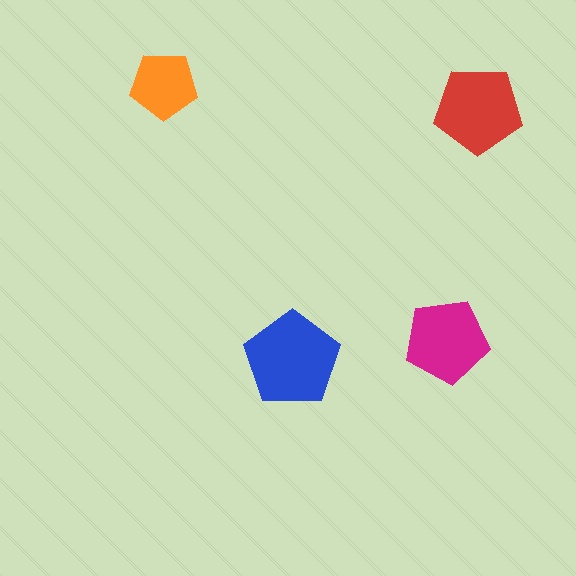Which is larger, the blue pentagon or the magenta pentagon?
The blue one.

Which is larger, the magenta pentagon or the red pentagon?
The red one.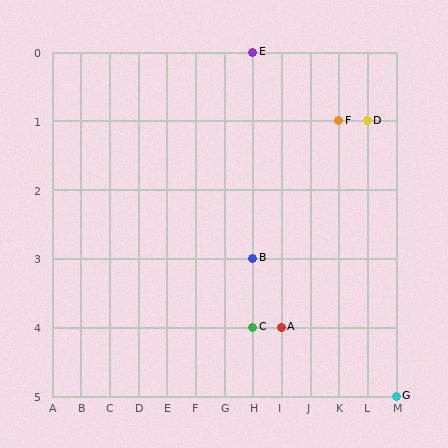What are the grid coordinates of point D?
Point D is at grid coordinates (L, 1).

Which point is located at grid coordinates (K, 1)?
Point F is at (K, 1).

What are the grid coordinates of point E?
Point E is at grid coordinates (H, 0).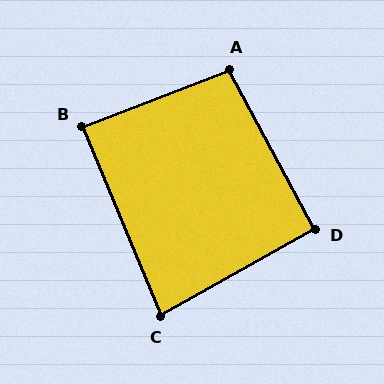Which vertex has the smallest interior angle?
C, at approximately 83 degrees.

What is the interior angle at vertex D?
Approximately 92 degrees (approximately right).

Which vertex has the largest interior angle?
A, at approximately 97 degrees.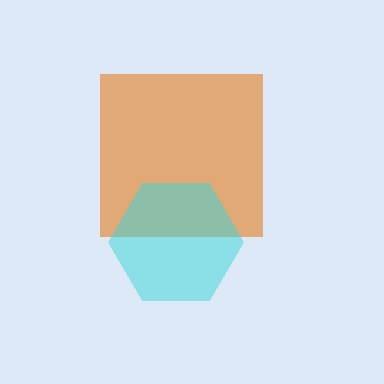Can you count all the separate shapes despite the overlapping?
Yes, there are 2 separate shapes.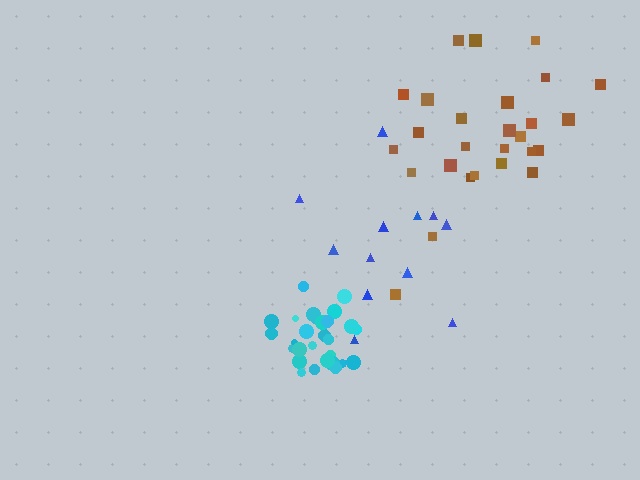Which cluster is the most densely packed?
Cyan.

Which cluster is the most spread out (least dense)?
Blue.